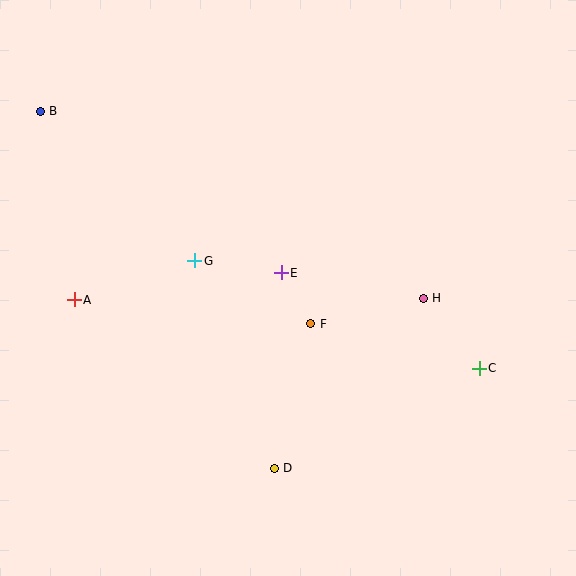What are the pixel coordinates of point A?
Point A is at (74, 300).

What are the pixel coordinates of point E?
Point E is at (281, 273).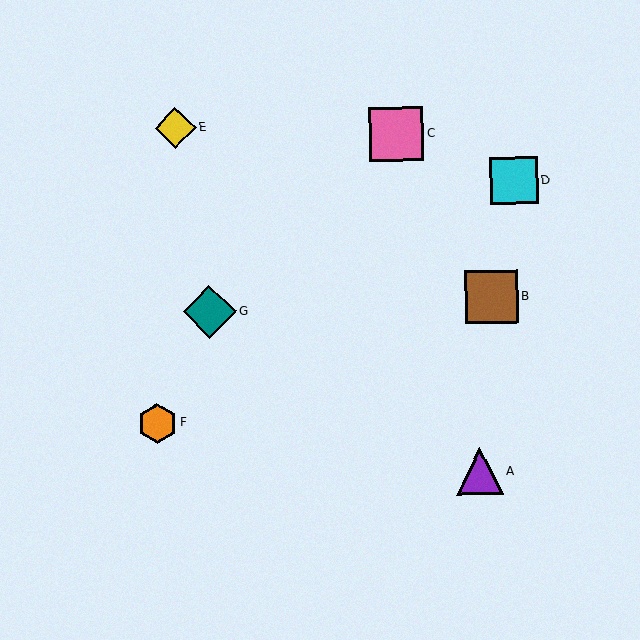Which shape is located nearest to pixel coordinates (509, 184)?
The cyan square (labeled D) at (514, 181) is nearest to that location.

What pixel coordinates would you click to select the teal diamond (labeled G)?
Click at (210, 312) to select the teal diamond G.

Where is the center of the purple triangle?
The center of the purple triangle is at (480, 471).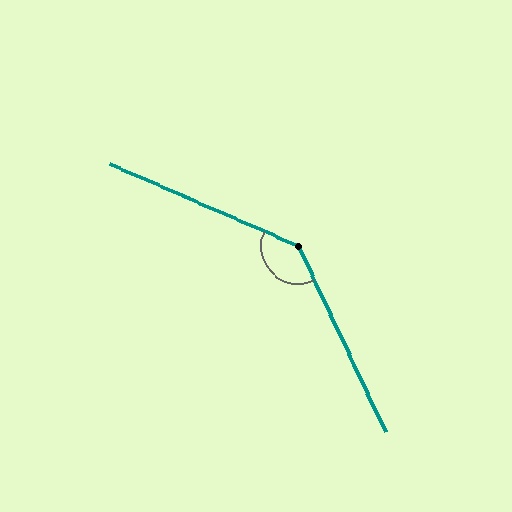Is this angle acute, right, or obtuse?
It is obtuse.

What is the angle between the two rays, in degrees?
Approximately 138 degrees.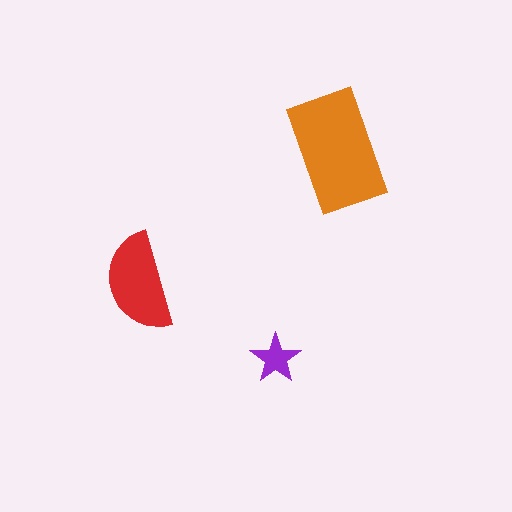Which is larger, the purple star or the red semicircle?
The red semicircle.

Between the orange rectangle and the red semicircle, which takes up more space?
The orange rectangle.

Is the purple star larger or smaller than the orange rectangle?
Smaller.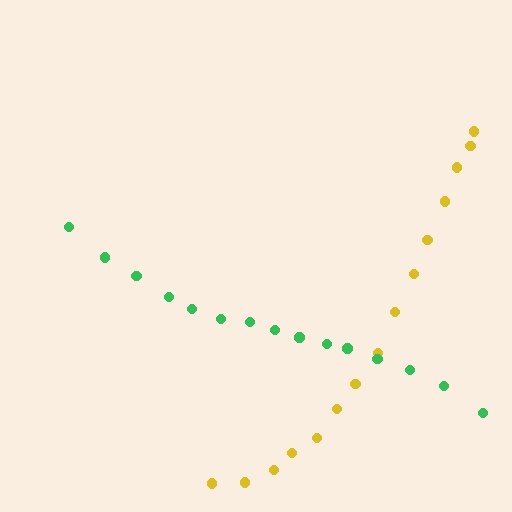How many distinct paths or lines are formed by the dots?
There are 2 distinct paths.